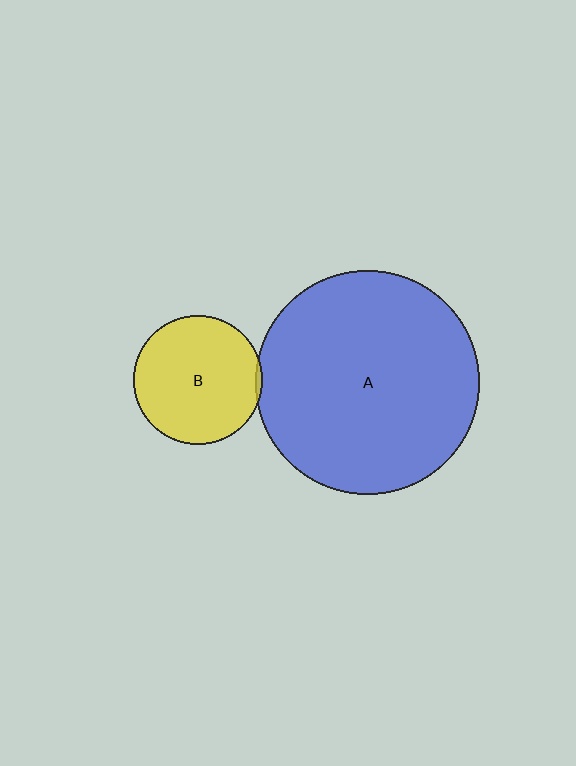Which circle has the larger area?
Circle A (blue).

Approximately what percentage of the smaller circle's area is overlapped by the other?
Approximately 5%.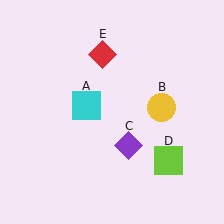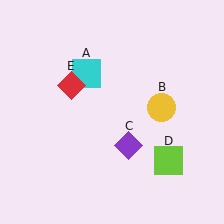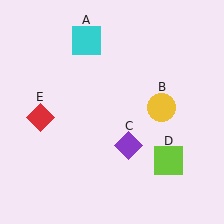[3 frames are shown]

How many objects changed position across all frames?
2 objects changed position: cyan square (object A), red diamond (object E).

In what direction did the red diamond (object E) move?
The red diamond (object E) moved down and to the left.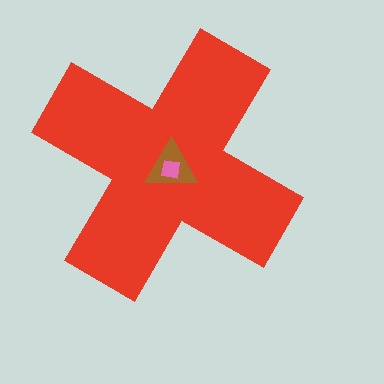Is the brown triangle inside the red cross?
Yes.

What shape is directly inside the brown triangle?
The pink square.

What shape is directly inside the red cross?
The brown triangle.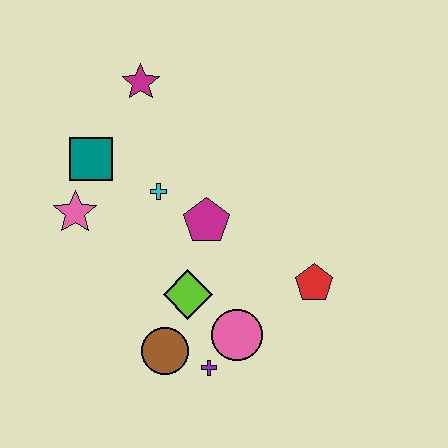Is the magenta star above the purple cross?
Yes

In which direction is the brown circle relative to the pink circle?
The brown circle is to the left of the pink circle.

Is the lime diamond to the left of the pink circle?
Yes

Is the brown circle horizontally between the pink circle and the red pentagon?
No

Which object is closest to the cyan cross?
The magenta pentagon is closest to the cyan cross.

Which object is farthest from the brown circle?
The magenta star is farthest from the brown circle.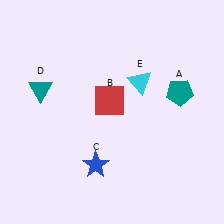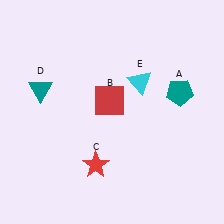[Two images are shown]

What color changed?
The star (C) changed from blue in Image 1 to red in Image 2.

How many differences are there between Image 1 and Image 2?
There is 1 difference between the two images.